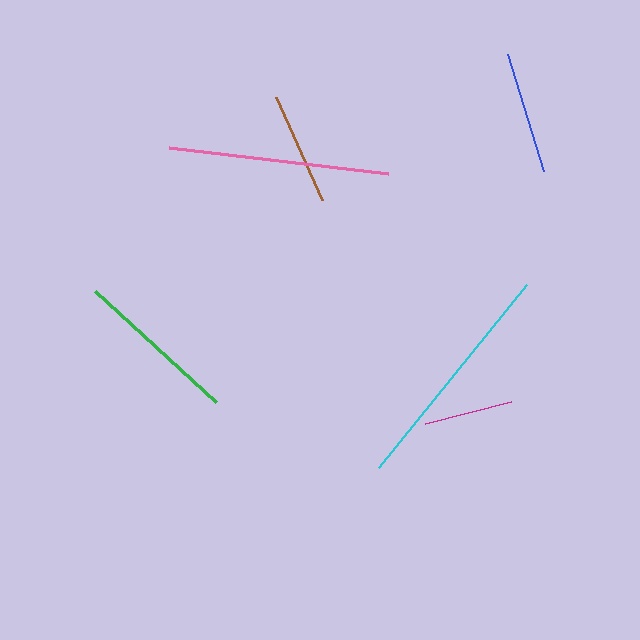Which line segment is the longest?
The cyan line is the longest at approximately 235 pixels.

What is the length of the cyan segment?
The cyan segment is approximately 235 pixels long.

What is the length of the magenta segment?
The magenta segment is approximately 89 pixels long.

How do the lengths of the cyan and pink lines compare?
The cyan and pink lines are approximately the same length.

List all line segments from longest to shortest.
From longest to shortest: cyan, pink, green, blue, brown, magenta.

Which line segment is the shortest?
The magenta line is the shortest at approximately 89 pixels.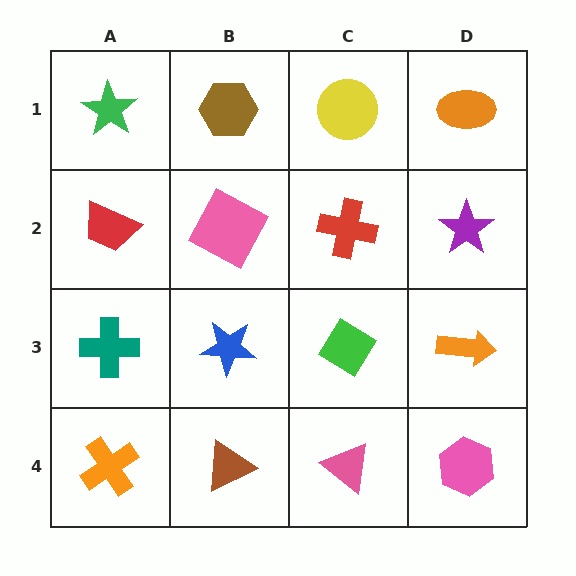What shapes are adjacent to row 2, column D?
An orange ellipse (row 1, column D), an orange arrow (row 3, column D), a red cross (row 2, column C).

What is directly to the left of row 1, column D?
A yellow circle.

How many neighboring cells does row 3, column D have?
3.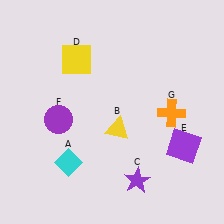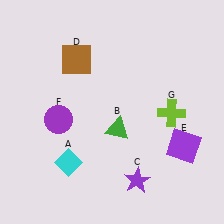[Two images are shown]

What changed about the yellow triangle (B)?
In Image 1, B is yellow. In Image 2, it changed to green.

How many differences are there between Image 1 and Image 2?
There are 3 differences between the two images.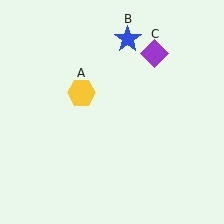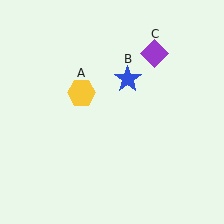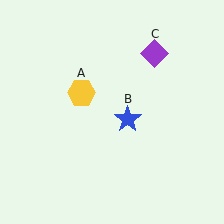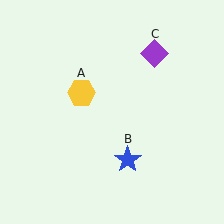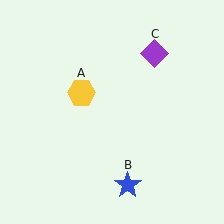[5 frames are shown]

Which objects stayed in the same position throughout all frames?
Yellow hexagon (object A) and purple diamond (object C) remained stationary.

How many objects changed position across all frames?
1 object changed position: blue star (object B).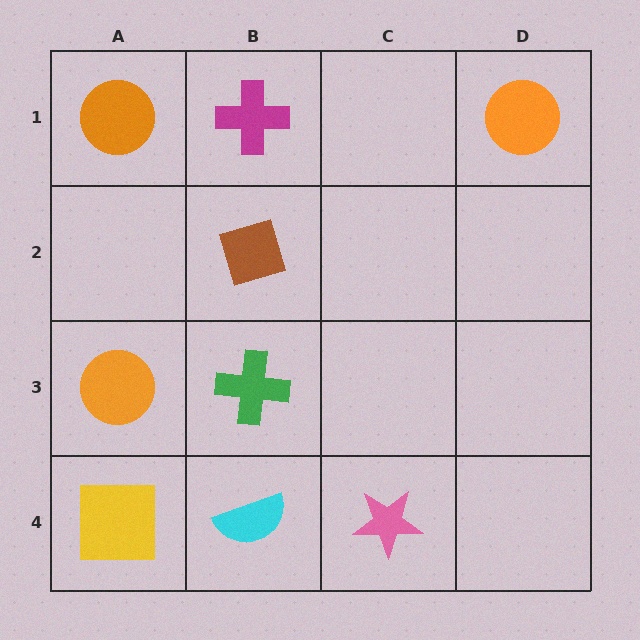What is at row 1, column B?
A magenta cross.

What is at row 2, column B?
A brown diamond.